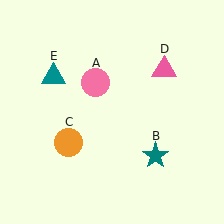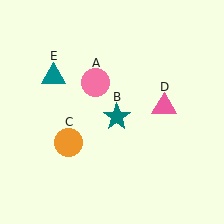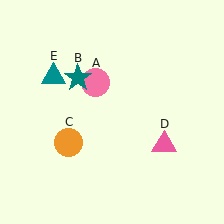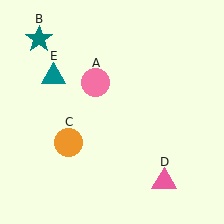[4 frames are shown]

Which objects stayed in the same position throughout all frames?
Pink circle (object A) and orange circle (object C) and teal triangle (object E) remained stationary.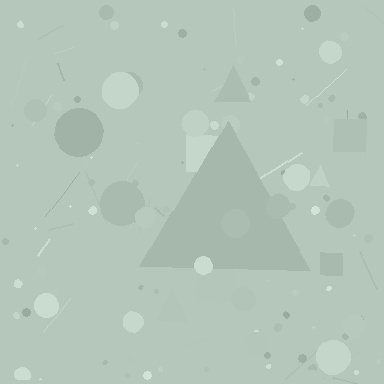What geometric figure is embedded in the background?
A triangle is embedded in the background.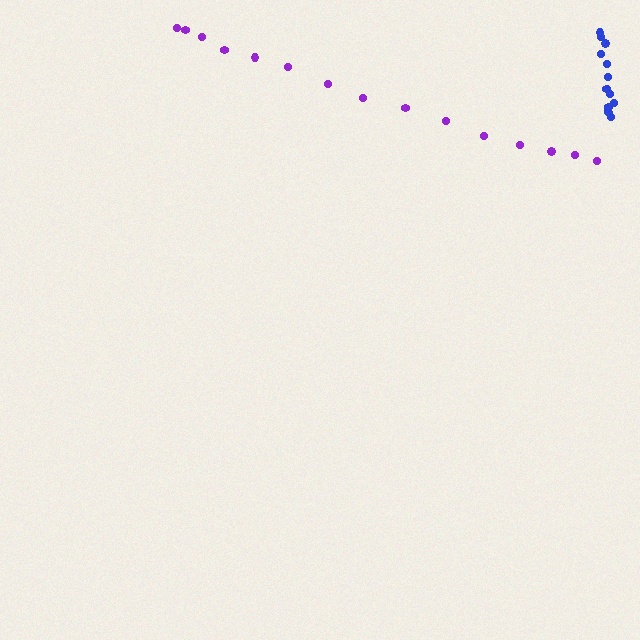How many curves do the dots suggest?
There are 2 distinct paths.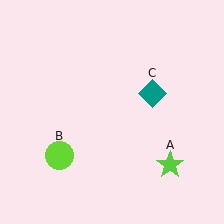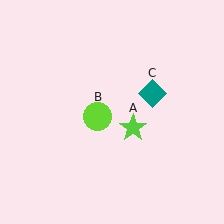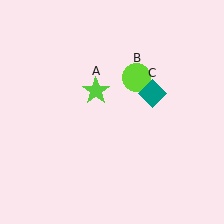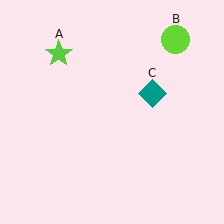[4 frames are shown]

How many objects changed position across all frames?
2 objects changed position: lime star (object A), lime circle (object B).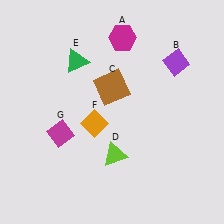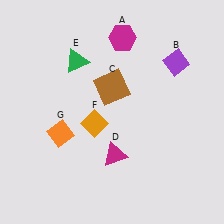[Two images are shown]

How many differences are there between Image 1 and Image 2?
There are 2 differences between the two images.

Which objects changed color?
D changed from lime to magenta. G changed from magenta to orange.